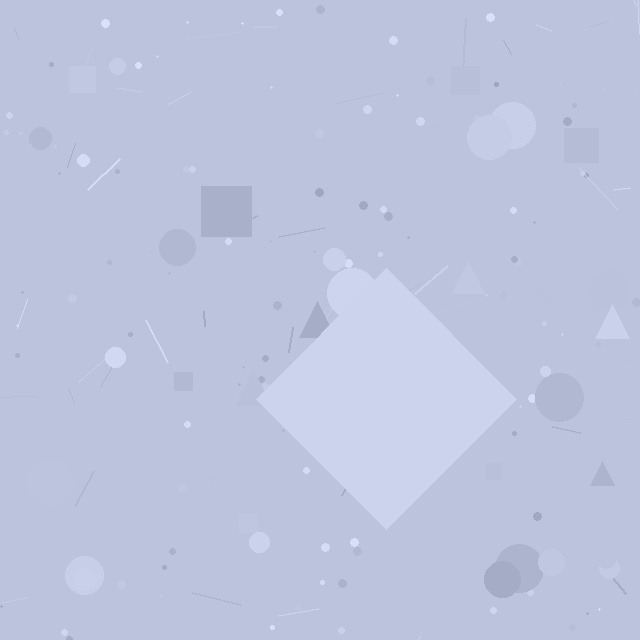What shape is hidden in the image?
A diamond is hidden in the image.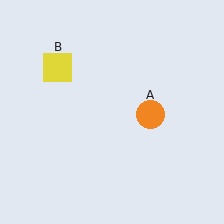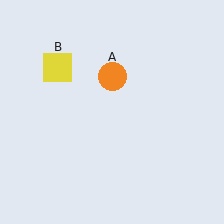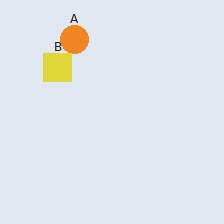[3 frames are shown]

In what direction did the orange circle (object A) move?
The orange circle (object A) moved up and to the left.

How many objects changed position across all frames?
1 object changed position: orange circle (object A).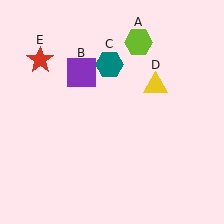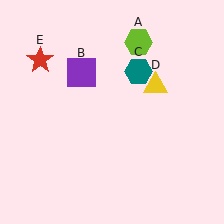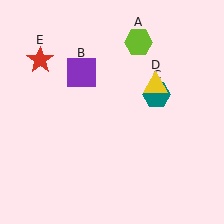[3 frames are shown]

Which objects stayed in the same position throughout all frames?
Lime hexagon (object A) and purple square (object B) and yellow triangle (object D) and red star (object E) remained stationary.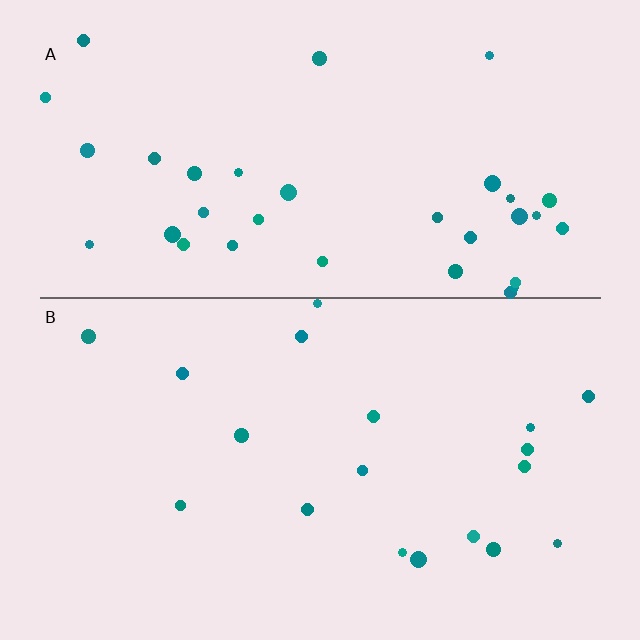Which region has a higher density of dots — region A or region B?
A (the top).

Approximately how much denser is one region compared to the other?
Approximately 1.8× — region A over region B.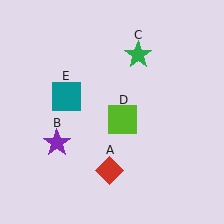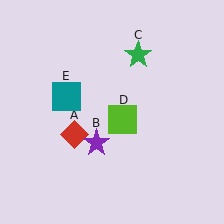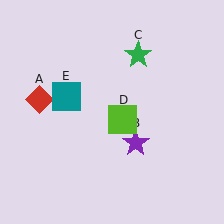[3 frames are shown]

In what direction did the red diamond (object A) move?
The red diamond (object A) moved up and to the left.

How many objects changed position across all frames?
2 objects changed position: red diamond (object A), purple star (object B).